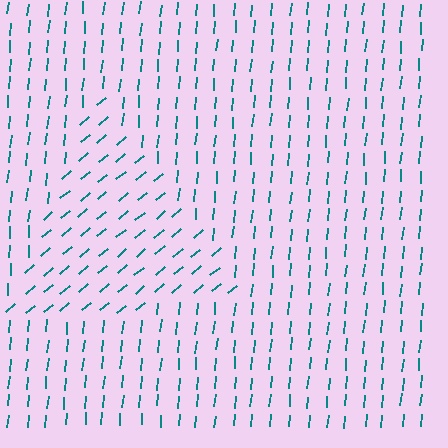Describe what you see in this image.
The image is filled with small teal line segments. A triangle region in the image has lines oriented differently from the surrounding lines, creating a visible texture boundary.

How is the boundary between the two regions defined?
The boundary is defined purely by a change in line orientation (approximately 45 degrees difference). All lines are the same color and thickness.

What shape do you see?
I see a triangle.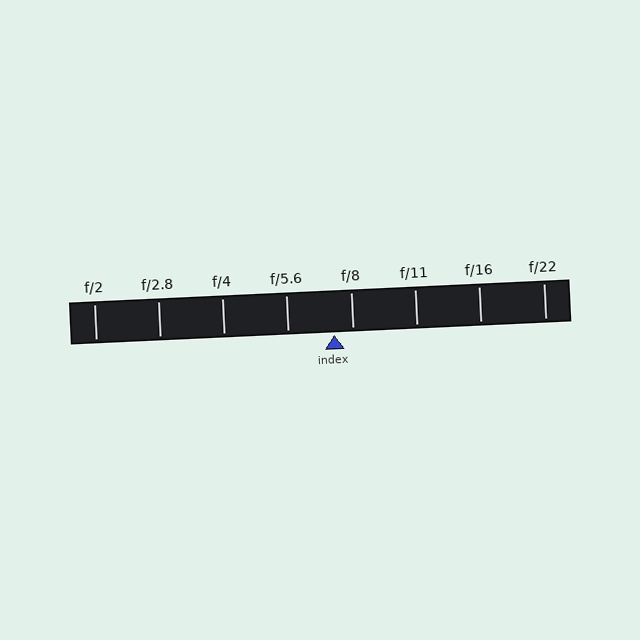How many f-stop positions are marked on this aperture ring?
There are 8 f-stop positions marked.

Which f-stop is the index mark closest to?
The index mark is closest to f/8.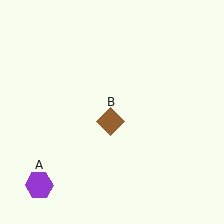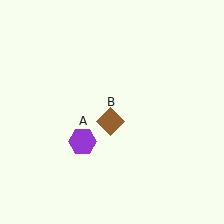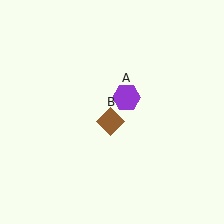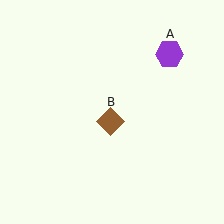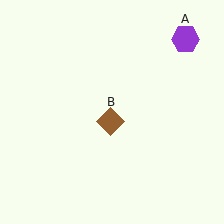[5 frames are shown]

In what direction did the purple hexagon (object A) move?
The purple hexagon (object A) moved up and to the right.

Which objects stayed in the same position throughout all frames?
Brown diamond (object B) remained stationary.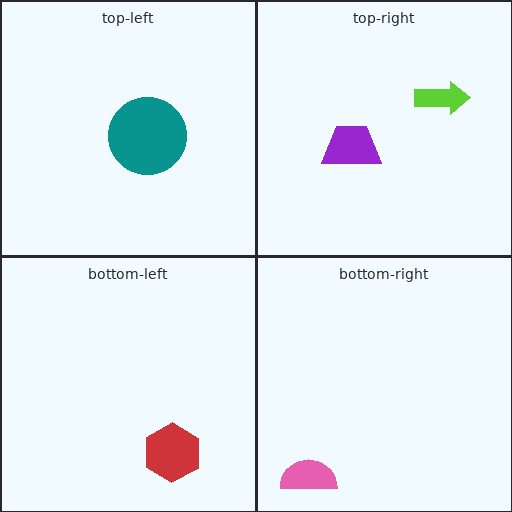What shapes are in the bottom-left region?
The red hexagon.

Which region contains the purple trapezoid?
The top-right region.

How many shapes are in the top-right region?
2.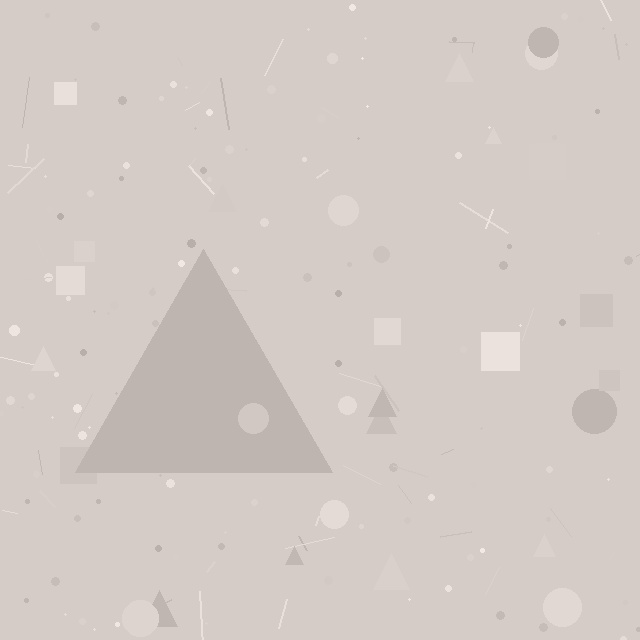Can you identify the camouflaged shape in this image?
The camouflaged shape is a triangle.